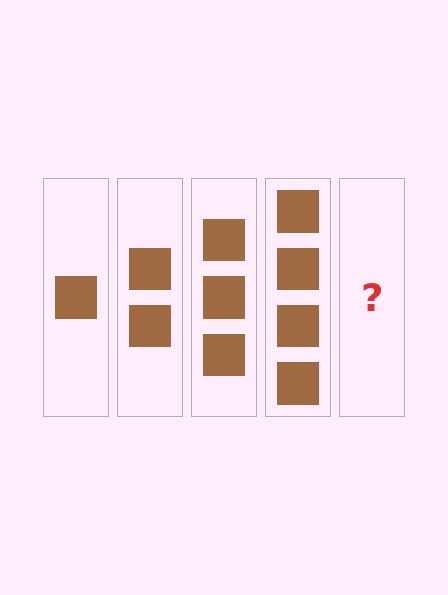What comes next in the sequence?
The next element should be 5 squares.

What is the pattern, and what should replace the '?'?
The pattern is that each step adds one more square. The '?' should be 5 squares.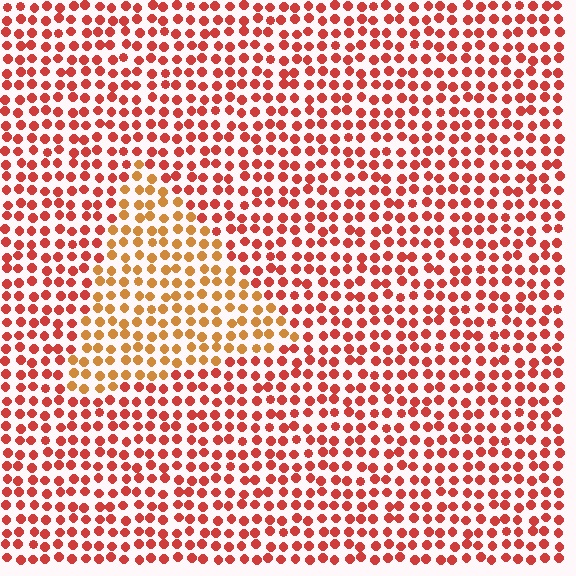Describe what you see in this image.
The image is filled with small red elements in a uniform arrangement. A triangle-shaped region is visible where the elements are tinted to a slightly different hue, forming a subtle color boundary.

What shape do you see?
I see a triangle.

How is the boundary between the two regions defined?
The boundary is defined purely by a slight shift in hue (about 32 degrees). Spacing, size, and orientation are identical on both sides.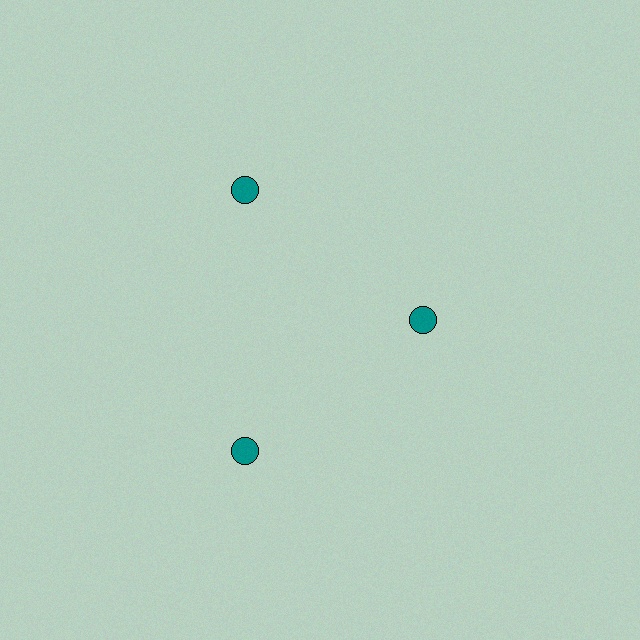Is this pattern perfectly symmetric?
No. The 3 teal circles are arranged in a ring, but one element near the 3 o'clock position is pulled inward toward the center, breaking the 3-fold rotational symmetry.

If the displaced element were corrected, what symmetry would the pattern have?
It would have 3-fold rotational symmetry — the pattern would map onto itself every 120 degrees.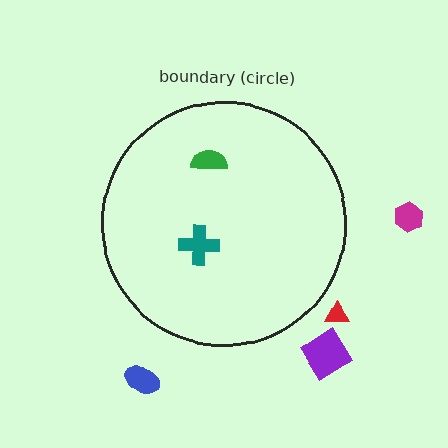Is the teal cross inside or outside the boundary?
Inside.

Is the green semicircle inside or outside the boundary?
Inside.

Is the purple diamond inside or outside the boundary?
Outside.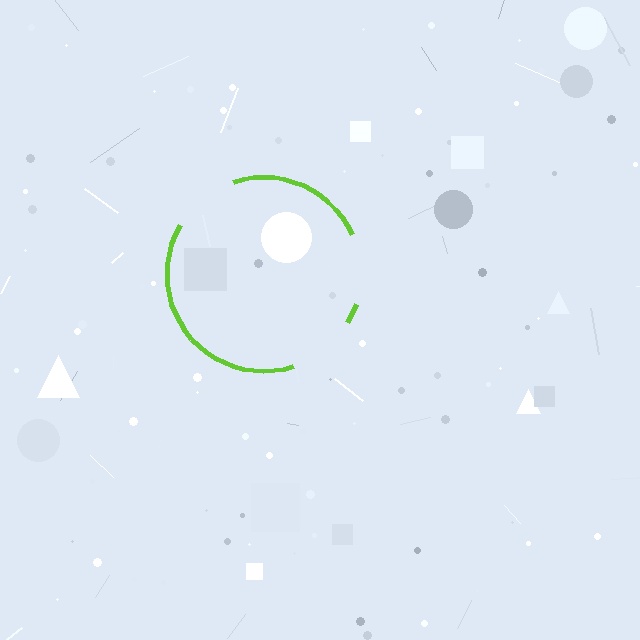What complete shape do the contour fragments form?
The contour fragments form a circle.